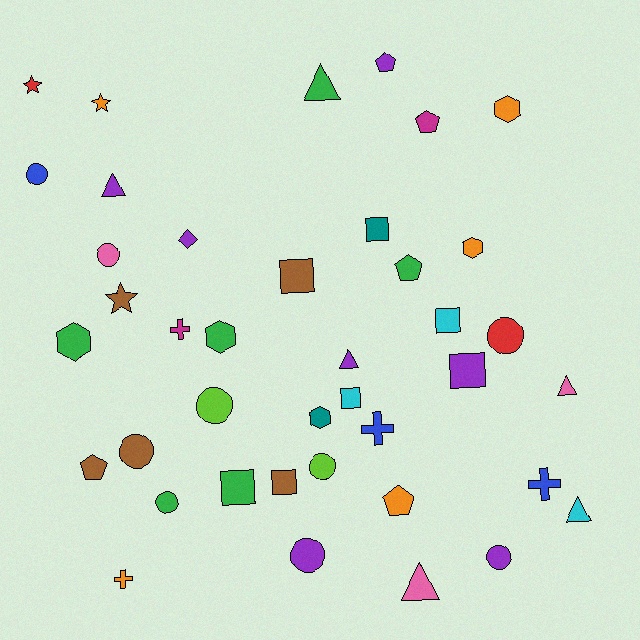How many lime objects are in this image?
There are 2 lime objects.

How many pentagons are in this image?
There are 5 pentagons.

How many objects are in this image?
There are 40 objects.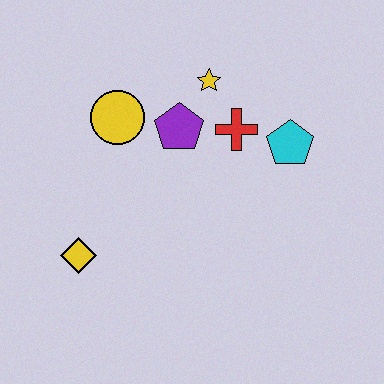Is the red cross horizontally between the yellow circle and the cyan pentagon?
Yes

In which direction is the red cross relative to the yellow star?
The red cross is below the yellow star.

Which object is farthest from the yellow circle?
The cyan pentagon is farthest from the yellow circle.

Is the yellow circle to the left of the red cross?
Yes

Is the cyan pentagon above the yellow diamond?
Yes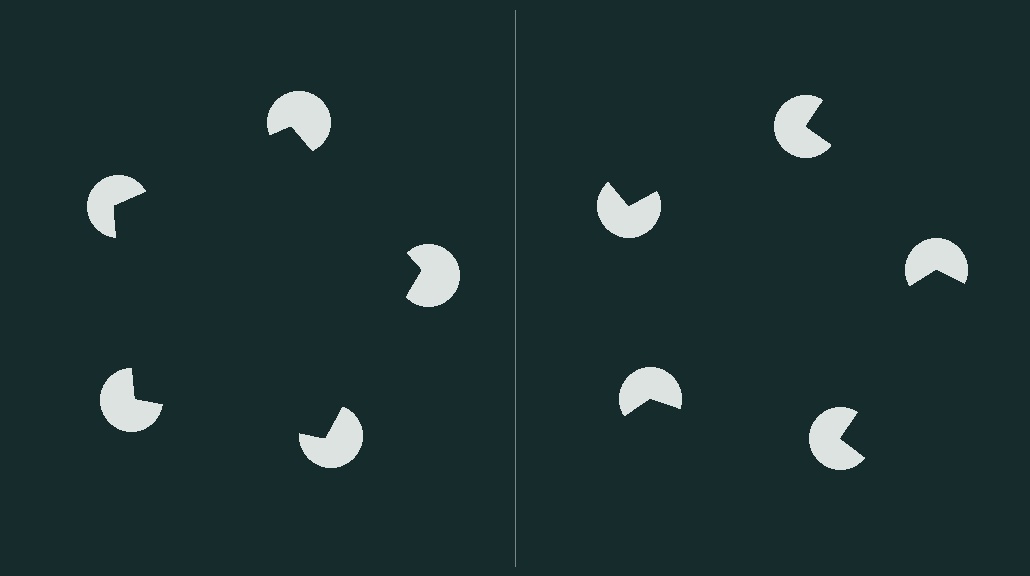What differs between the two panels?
The pac-man discs are positioned identically on both sides; only the wedge orientations differ. On the left they align to a pentagon; on the right they are misaligned.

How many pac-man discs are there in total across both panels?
10 — 5 on each side.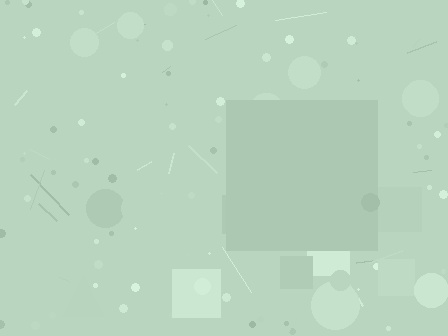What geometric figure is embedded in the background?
A square is embedded in the background.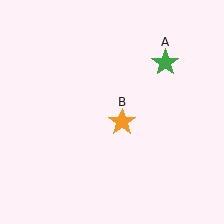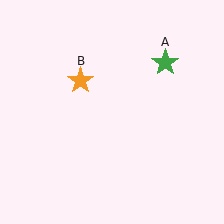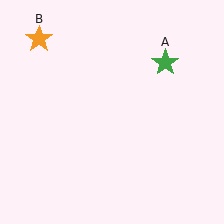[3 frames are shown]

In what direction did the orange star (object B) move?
The orange star (object B) moved up and to the left.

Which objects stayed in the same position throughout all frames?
Green star (object A) remained stationary.